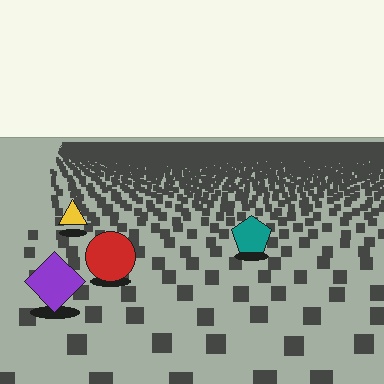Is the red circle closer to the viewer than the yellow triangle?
Yes. The red circle is closer — you can tell from the texture gradient: the ground texture is coarser near it.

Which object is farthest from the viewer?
The yellow triangle is farthest from the viewer. It appears smaller and the ground texture around it is denser.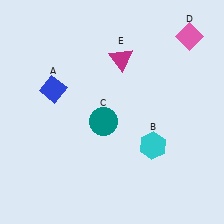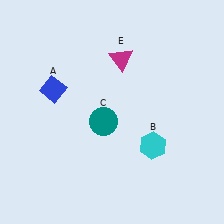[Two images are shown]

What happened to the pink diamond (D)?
The pink diamond (D) was removed in Image 2. It was in the top-right area of Image 1.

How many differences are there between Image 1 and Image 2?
There is 1 difference between the two images.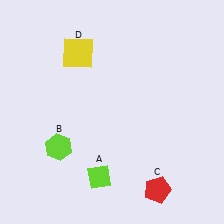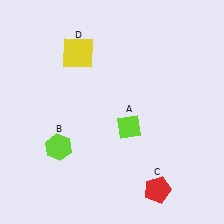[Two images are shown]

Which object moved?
The lime diamond (A) moved up.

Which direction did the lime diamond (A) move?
The lime diamond (A) moved up.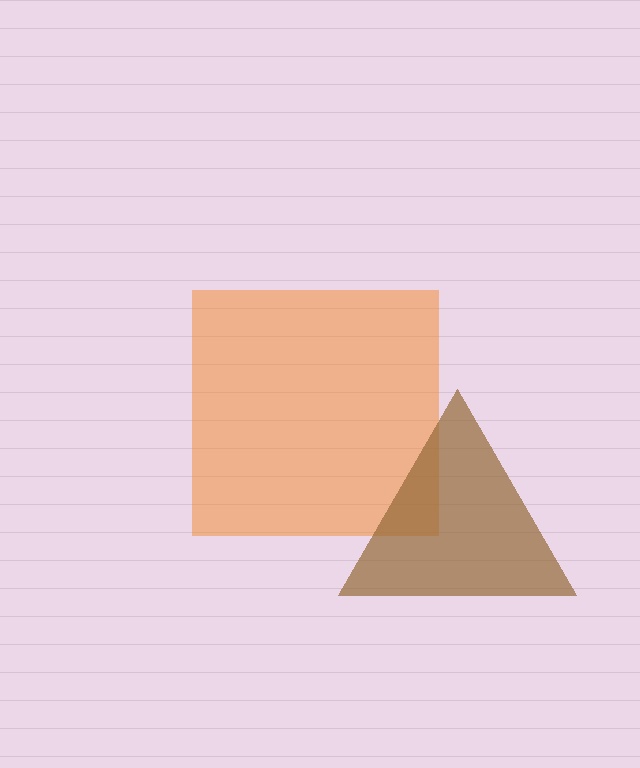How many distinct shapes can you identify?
There are 2 distinct shapes: an orange square, a brown triangle.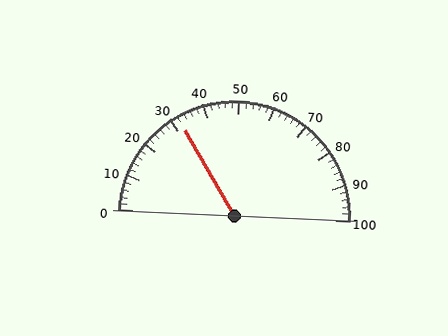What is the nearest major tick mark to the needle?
The nearest major tick mark is 30.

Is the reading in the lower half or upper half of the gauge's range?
The reading is in the lower half of the range (0 to 100).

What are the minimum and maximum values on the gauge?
The gauge ranges from 0 to 100.